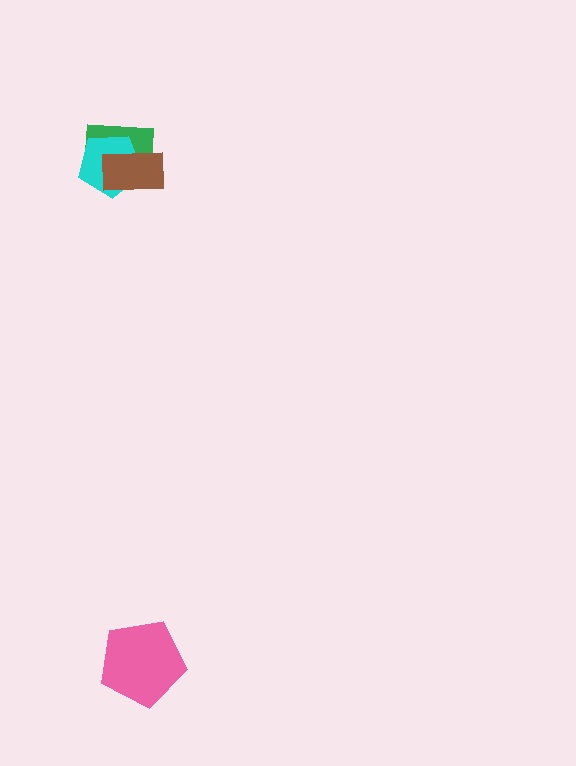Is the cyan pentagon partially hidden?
Yes, it is partially covered by another shape.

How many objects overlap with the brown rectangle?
2 objects overlap with the brown rectangle.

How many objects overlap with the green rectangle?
2 objects overlap with the green rectangle.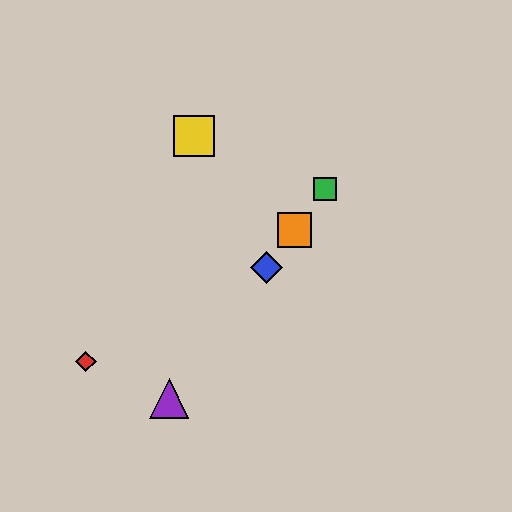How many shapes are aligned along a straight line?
4 shapes (the blue diamond, the green square, the purple triangle, the orange square) are aligned along a straight line.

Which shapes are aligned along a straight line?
The blue diamond, the green square, the purple triangle, the orange square are aligned along a straight line.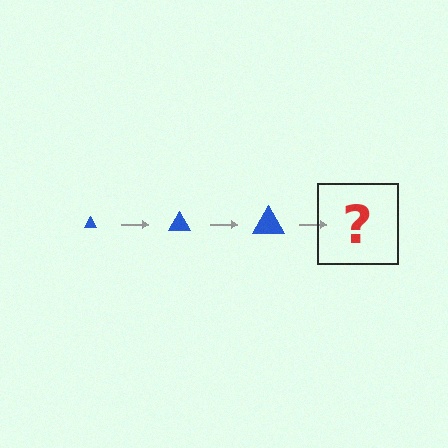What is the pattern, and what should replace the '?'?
The pattern is that the triangle gets progressively larger each step. The '?' should be a blue triangle, larger than the previous one.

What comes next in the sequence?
The next element should be a blue triangle, larger than the previous one.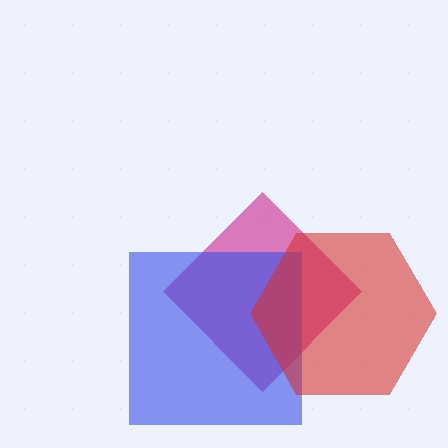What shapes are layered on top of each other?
The layered shapes are: a magenta diamond, a blue square, a red hexagon.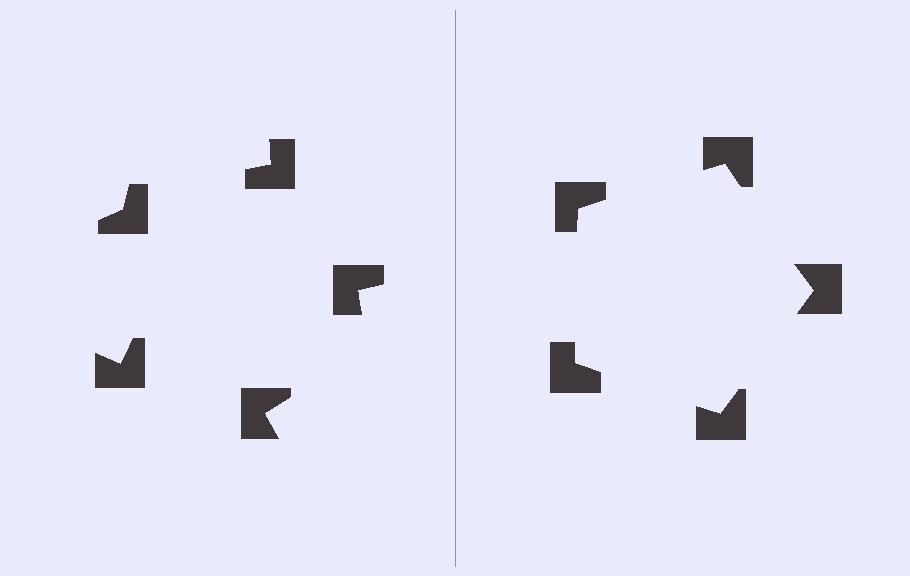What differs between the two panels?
The notched squares are positioned identically on both sides; only the wedge orientations differ. On the right they align to a pentagon; on the left they are misaligned.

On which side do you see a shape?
An illusory pentagon appears on the right side. On the left side the wedge cuts are rotated, so no coherent shape forms.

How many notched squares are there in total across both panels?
10 — 5 on each side.